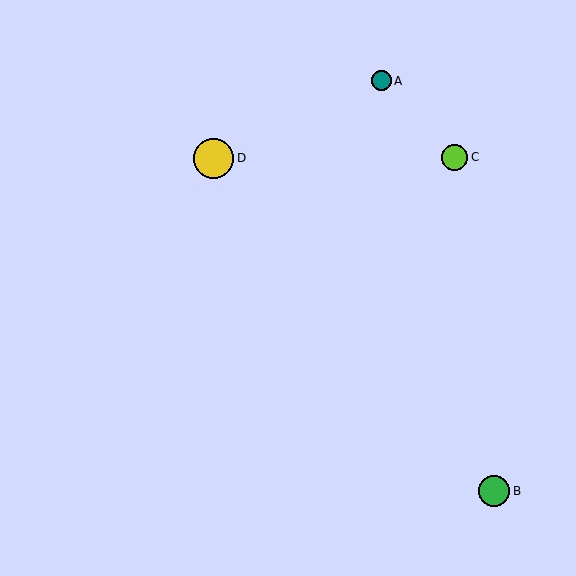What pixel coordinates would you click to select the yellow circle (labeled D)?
Click at (214, 158) to select the yellow circle D.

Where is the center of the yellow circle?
The center of the yellow circle is at (214, 158).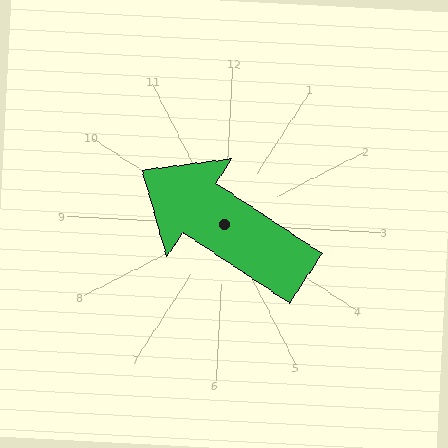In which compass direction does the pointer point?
Northwest.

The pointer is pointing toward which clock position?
Roughly 10 o'clock.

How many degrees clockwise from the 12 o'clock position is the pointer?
Approximately 301 degrees.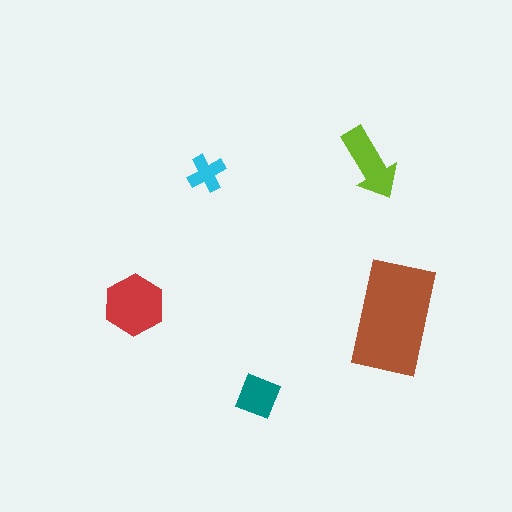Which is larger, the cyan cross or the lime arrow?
The lime arrow.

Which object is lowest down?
The teal square is bottommost.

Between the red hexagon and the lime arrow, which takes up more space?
The red hexagon.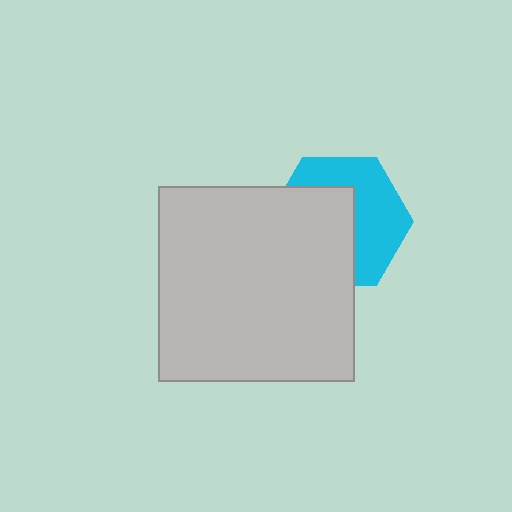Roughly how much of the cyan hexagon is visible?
About half of it is visible (roughly 48%).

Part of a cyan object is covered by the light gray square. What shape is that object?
It is a hexagon.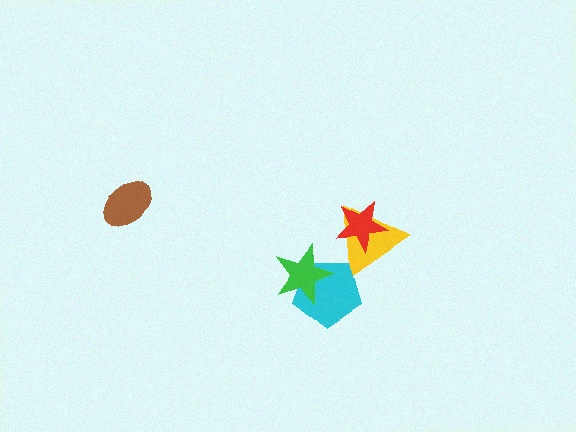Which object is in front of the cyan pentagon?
The green star is in front of the cyan pentagon.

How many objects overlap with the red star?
1 object overlaps with the red star.